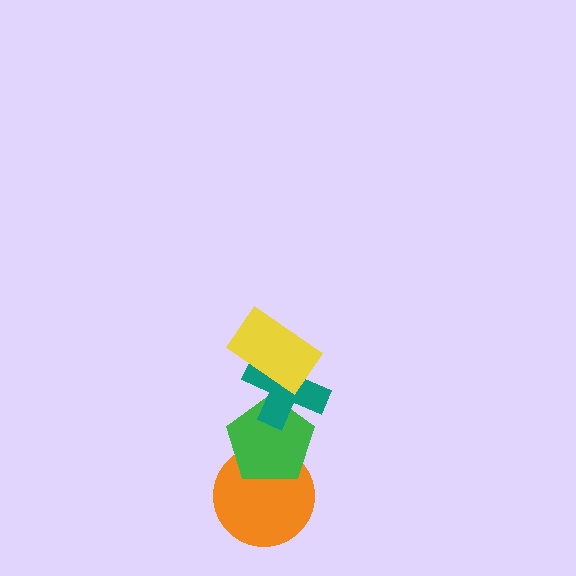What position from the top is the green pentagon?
The green pentagon is 3rd from the top.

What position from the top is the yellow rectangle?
The yellow rectangle is 1st from the top.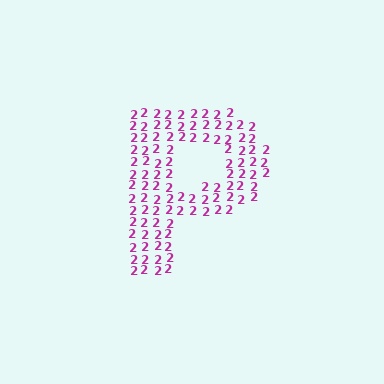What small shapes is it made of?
It is made of small digit 2's.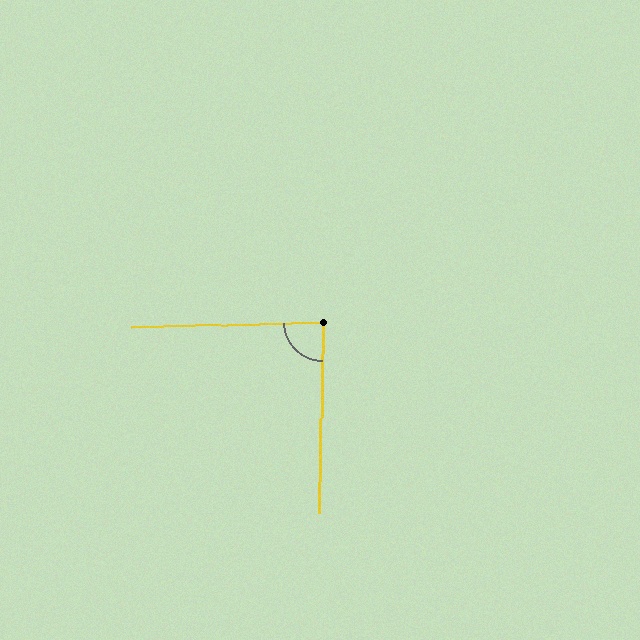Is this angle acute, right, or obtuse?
It is approximately a right angle.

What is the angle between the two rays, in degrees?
Approximately 87 degrees.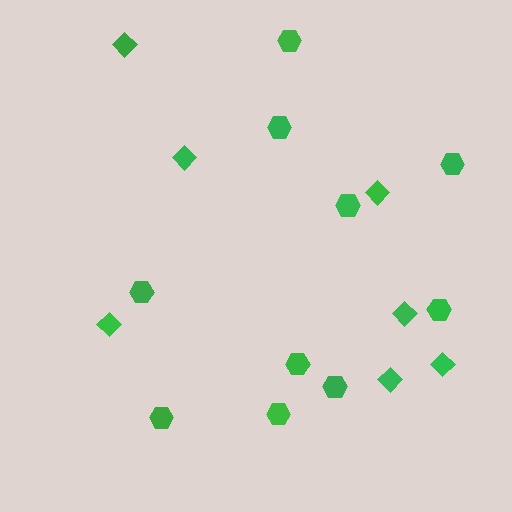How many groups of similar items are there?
There are 2 groups: one group of hexagons (10) and one group of diamonds (7).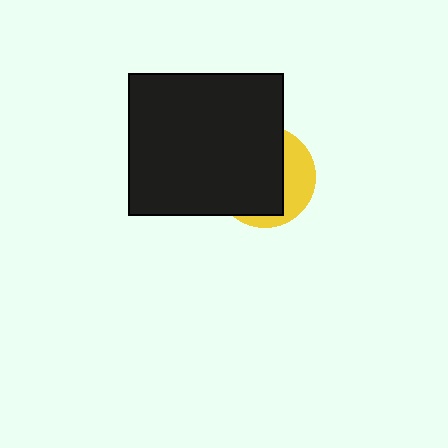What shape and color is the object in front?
The object in front is a black rectangle.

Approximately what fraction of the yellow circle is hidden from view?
Roughly 67% of the yellow circle is hidden behind the black rectangle.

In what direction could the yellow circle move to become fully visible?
The yellow circle could move right. That would shift it out from behind the black rectangle entirely.